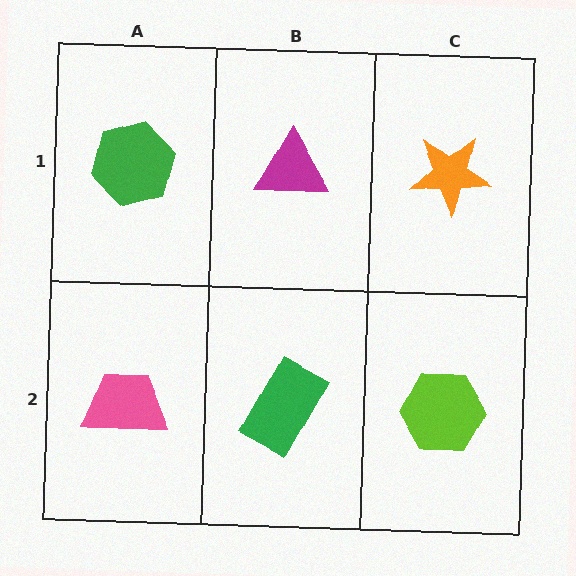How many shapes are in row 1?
3 shapes.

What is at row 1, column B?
A magenta triangle.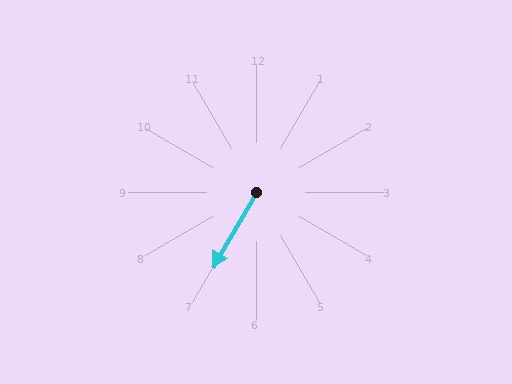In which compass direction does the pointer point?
Southwest.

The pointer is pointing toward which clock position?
Roughly 7 o'clock.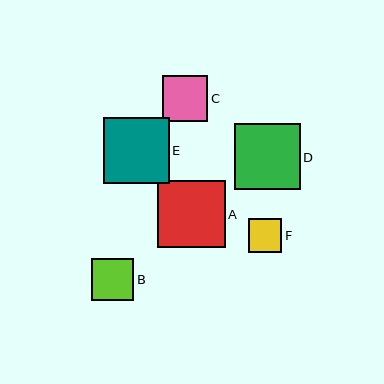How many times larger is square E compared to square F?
Square E is approximately 1.9 times the size of square F.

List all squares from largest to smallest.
From largest to smallest: A, D, E, C, B, F.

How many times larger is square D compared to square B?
Square D is approximately 1.6 times the size of square B.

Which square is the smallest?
Square F is the smallest with a size of approximately 34 pixels.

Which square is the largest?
Square A is the largest with a size of approximately 67 pixels.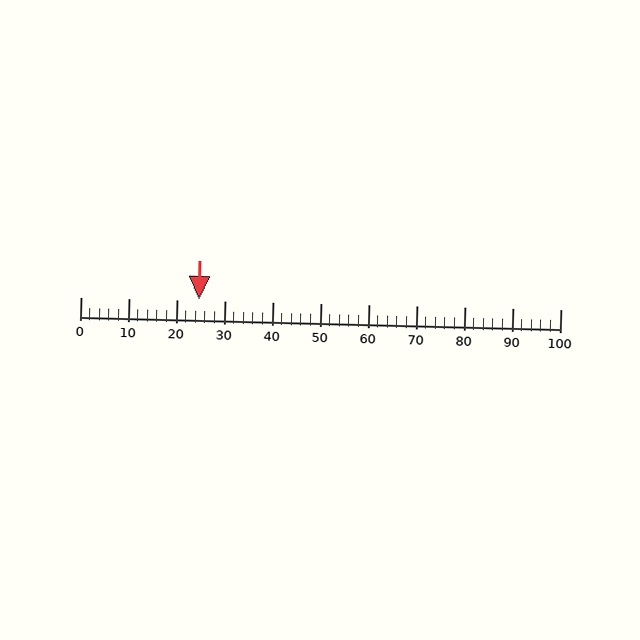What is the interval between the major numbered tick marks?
The major tick marks are spaced 10 units apart.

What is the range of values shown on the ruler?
The ruler shows values from 0 to 100.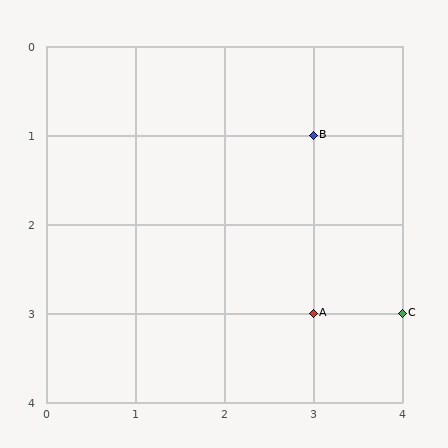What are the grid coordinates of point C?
Point C is at grid coordinates (4, 3).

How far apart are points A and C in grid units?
Points A and C are 1 column apart.